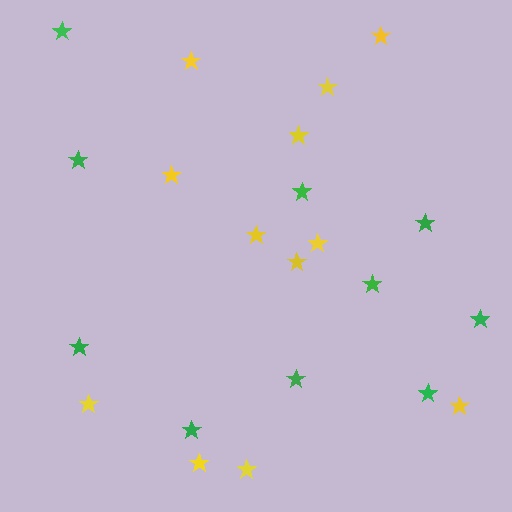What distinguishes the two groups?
There are 2 groups: one group of green stars (10) and one group of yellow stars (12).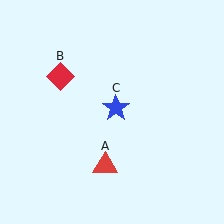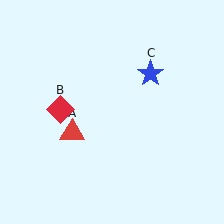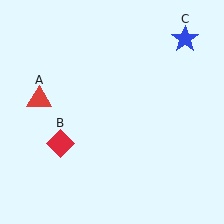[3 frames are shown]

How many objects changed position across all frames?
3 objects changed position: red triangle (object A), red diamond (object B), blue star (object C).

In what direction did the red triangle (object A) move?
The red triangle (object A) moved up and to the left.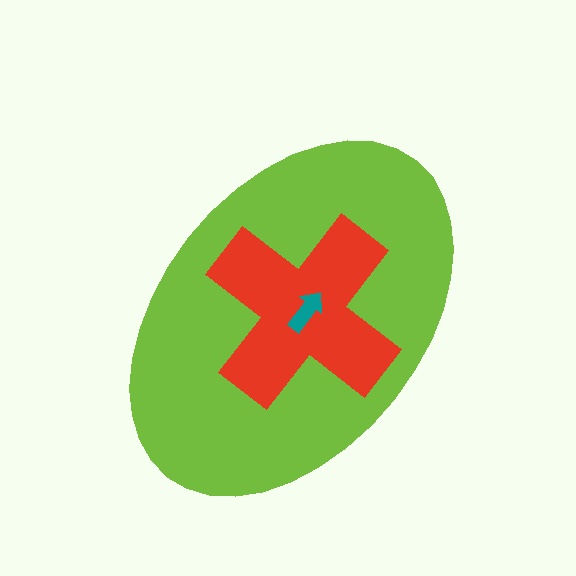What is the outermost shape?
The lime ellipse.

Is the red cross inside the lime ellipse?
Yes.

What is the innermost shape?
The teal arrow.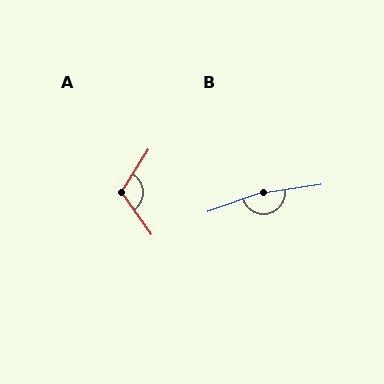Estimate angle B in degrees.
Approximately 169 degrees.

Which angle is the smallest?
A, at approximately 112 degrees.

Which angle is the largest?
B, at approximately 169 degrees.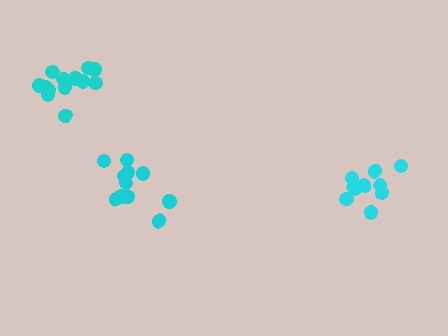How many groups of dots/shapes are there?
There are 3 groups.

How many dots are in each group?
Group 1: 11 dots, Group 2: 13 dots, Group 3: 10 dots (34 total).